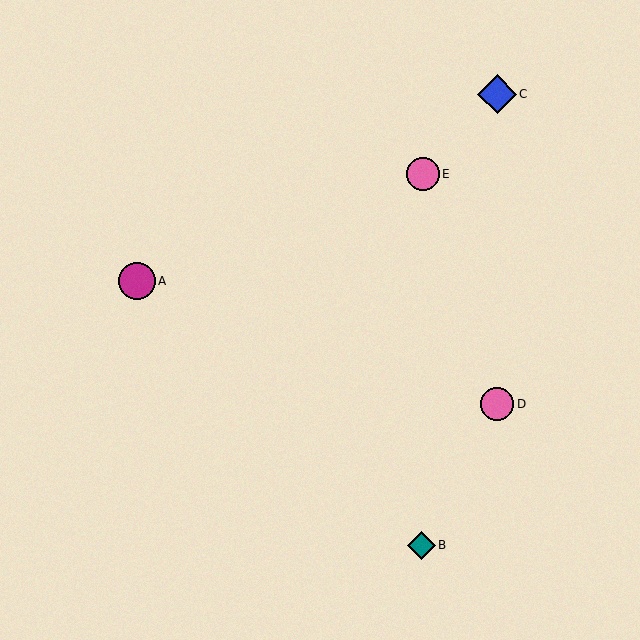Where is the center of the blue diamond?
The center of the blue diamond is at (497, 94).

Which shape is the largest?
The blue diamond (labeled C) is the largest.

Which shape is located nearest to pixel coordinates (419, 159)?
The pink circle (labeled E) at (423, 174) is nearest to that location.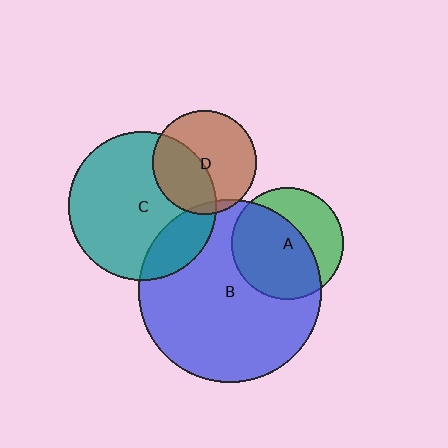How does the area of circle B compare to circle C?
Approximately 1.5 times.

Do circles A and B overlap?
Yes.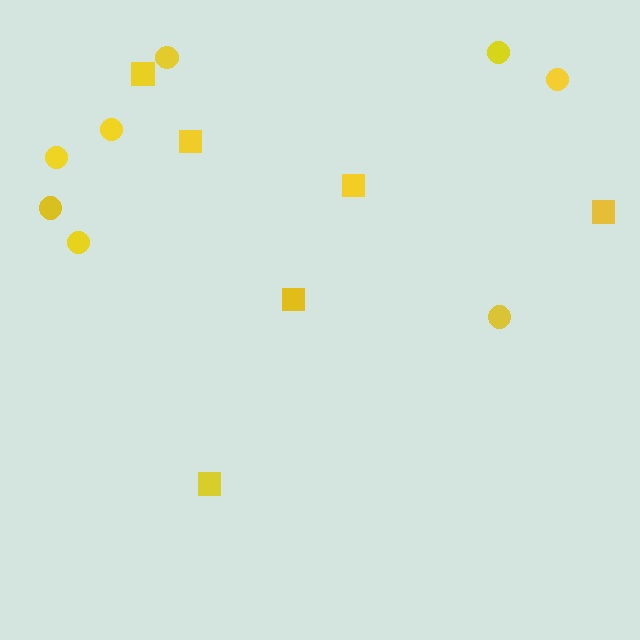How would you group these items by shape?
There are 2 groups: one group of circles (8) and one group of squares (6).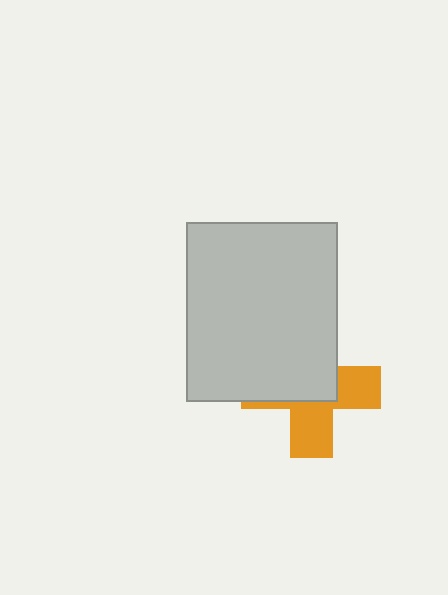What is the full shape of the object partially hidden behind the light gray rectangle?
The partially hidden object is an orange cross.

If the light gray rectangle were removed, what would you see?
You would see the complete orange cross.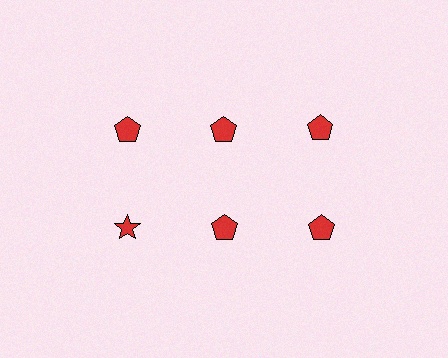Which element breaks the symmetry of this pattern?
The red star in the second row, leftmost column breaks the symmetry. All other shapes are red pentagons.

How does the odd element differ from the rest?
It has a different shape: star instead of pentagon.